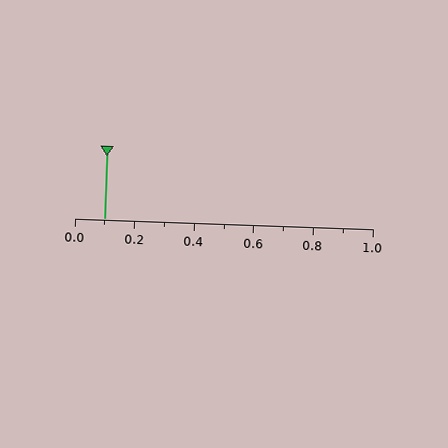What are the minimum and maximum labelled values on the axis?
The axis runs from 0.0 to 1.0.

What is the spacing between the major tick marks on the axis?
The major ticks are spaced 0.2 apart.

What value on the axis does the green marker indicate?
The marker indicates approximately 0.1.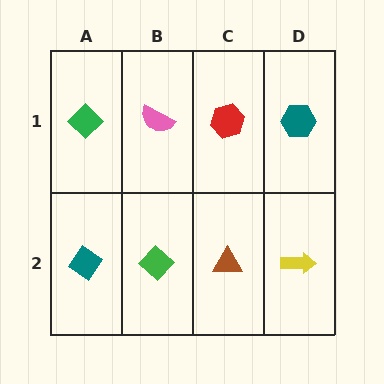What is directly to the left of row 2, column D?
A brown triangle.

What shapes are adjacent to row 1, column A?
A teal diamond (row 2, column A), a pink semicircle (row 1, column B).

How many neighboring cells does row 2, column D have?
2.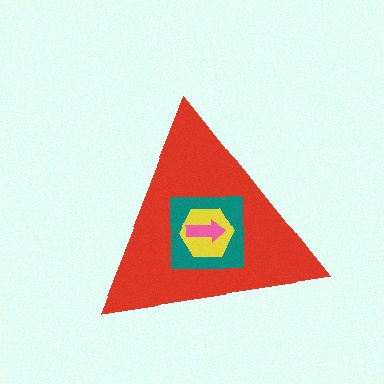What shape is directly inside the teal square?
The yellow hexagon.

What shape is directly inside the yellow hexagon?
The pink arrow.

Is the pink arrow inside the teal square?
Yes.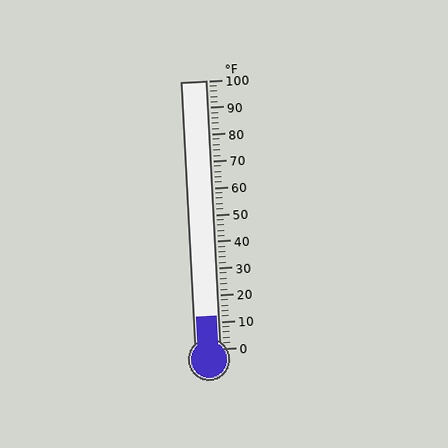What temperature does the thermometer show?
The thermometer shows approximately 12°F.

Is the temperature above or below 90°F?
The temperature is below 90°F.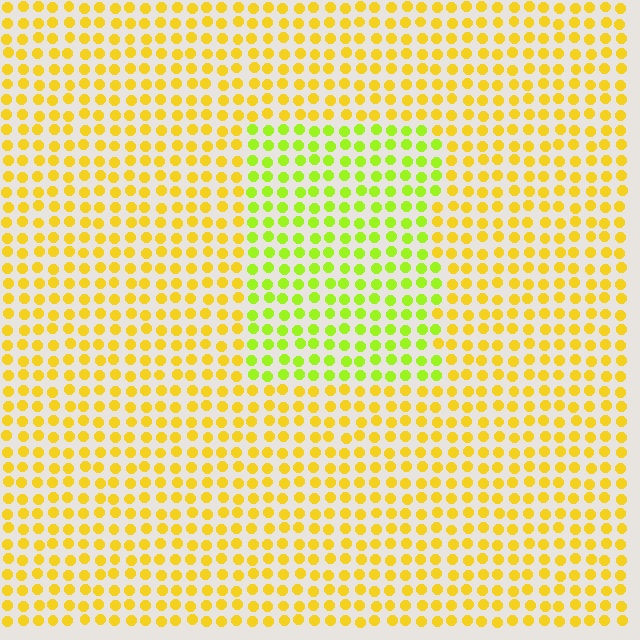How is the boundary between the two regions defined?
The boundary is defined purely by a slight shift in hue (about 36 degrees). Spacing, size, and orientation are identical on both sides.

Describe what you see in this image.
The image is filled with small yellow elements in a uniform arrangement. A rectangle-shaped region is visible where the elements are tinted to a slightly different hue, forming a subtle color boundary.